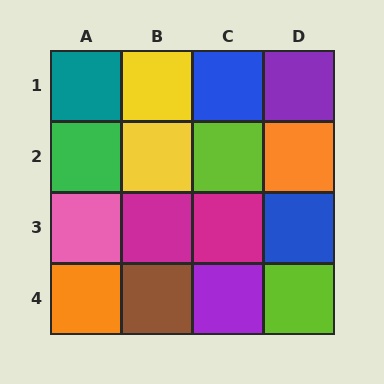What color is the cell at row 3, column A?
Pink.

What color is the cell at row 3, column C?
Magenta.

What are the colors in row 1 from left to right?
Teal, yellow, blue, purple.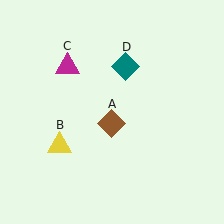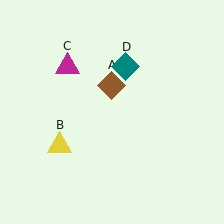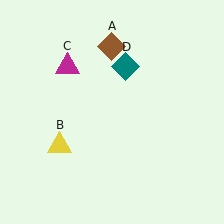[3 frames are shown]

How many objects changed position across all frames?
1 object changed position: brown diamond (object A).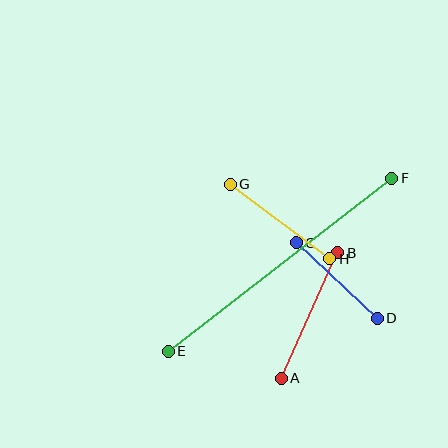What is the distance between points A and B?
The distance is approximately 138 pixels.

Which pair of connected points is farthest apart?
Points E and F are farthest apart.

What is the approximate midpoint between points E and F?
The midpoint is at approximately (280, 265) pixels.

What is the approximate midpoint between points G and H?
The midpoint is at approximately (280, 222) pixels.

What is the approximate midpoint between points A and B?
The midpoint is at approximately (309, 316) pixels.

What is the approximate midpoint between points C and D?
The midpoint is at approximately (337, 280) pixels.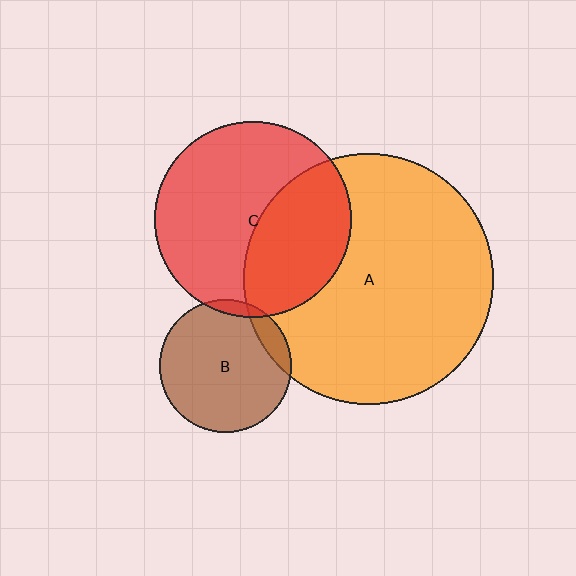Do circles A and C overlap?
Yes.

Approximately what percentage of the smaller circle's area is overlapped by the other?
Approximately 40%.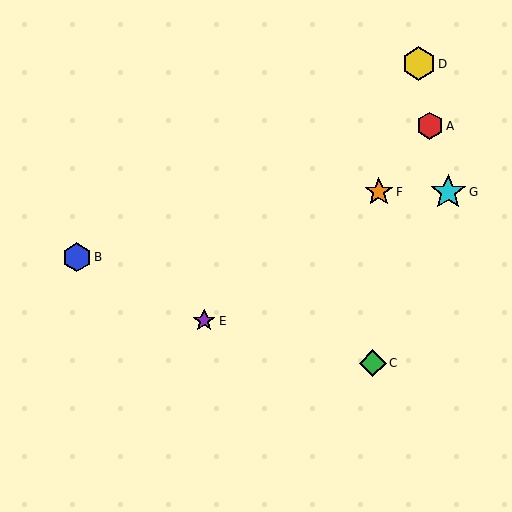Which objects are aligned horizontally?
Objects F, G are aligned horizontally.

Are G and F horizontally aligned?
Yes, both are at y≈192.